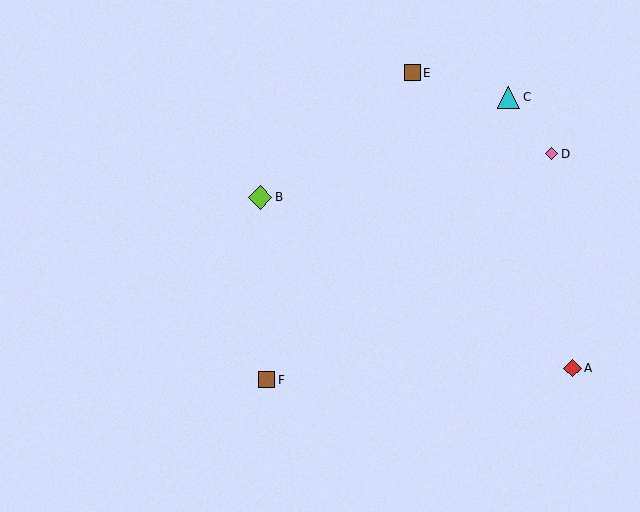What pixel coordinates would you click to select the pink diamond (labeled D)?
Click at (552, 153) to select the pink diamond D.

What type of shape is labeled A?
Shape A is a red diamond.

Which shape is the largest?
The lime diamond (labeled B) is the largest.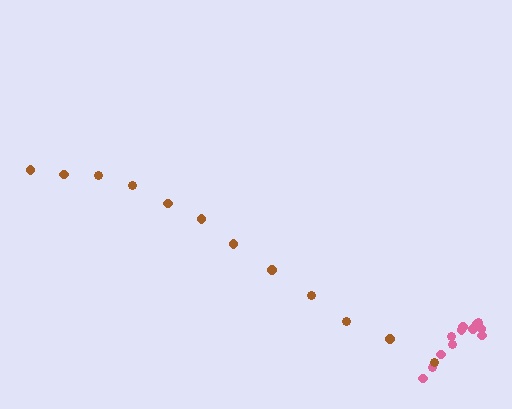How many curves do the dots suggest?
There are 2 distinct paths.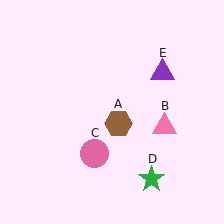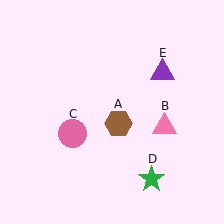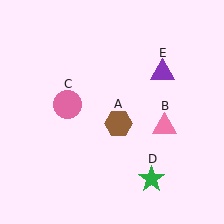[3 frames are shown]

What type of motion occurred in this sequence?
The pink circle (object C) rotated clockwise around the center of the scene.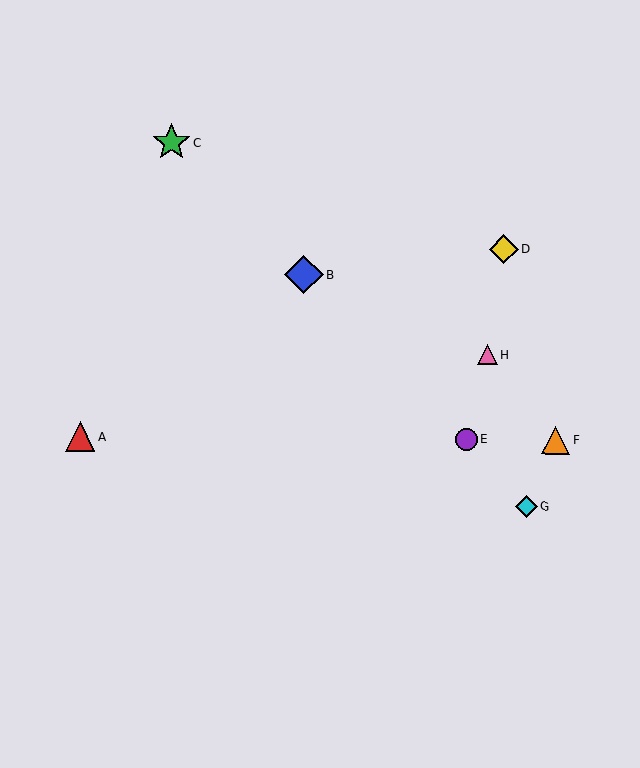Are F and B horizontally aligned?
No, F is at y≈440 and B is at y≈274.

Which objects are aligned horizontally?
Objects A, E, F are aligned horizontally.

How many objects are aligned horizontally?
3 objects (A, E, F) are aligned horizontally.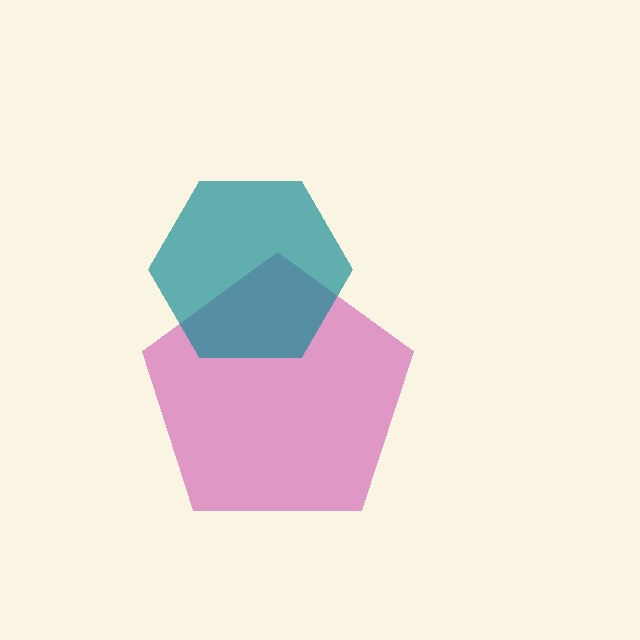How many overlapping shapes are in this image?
There are 2 overlapping shapes in the image.